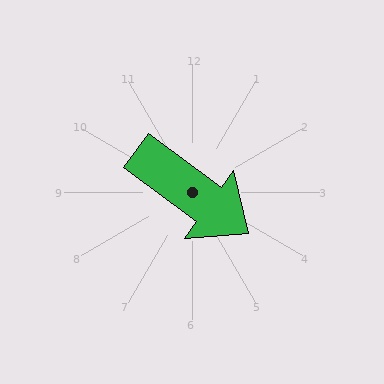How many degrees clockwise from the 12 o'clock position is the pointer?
Approximately 126 degrees.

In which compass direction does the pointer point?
Southeast.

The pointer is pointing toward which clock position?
Roughly 4 o'clock.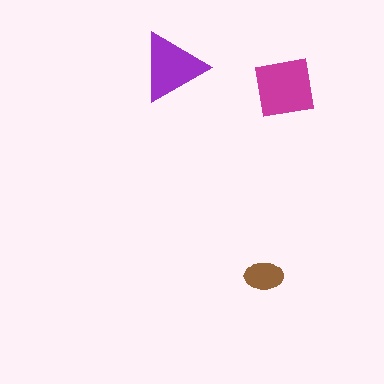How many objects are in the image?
There are 3 objects in the image.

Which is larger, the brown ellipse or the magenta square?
The magenta square.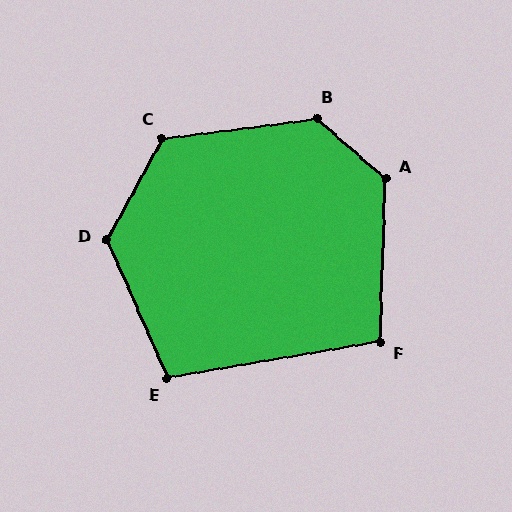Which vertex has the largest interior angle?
B, at approximately 131 degrees.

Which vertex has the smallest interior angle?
F, at approximately 102 degrees.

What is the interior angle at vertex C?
Approximately 126 degrees (obtuse).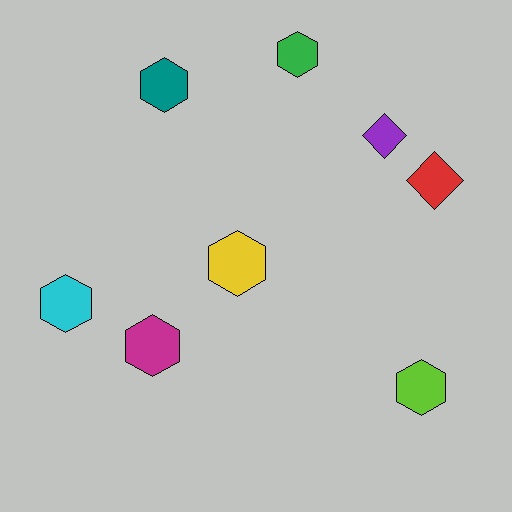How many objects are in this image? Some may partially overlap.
There are 8 objects.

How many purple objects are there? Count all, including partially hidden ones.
There is 1 purple object.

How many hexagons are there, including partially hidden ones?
There are 6 hexagons.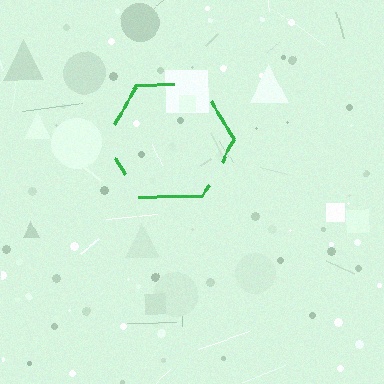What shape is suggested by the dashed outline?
The dashed outline suggests a hexagon.